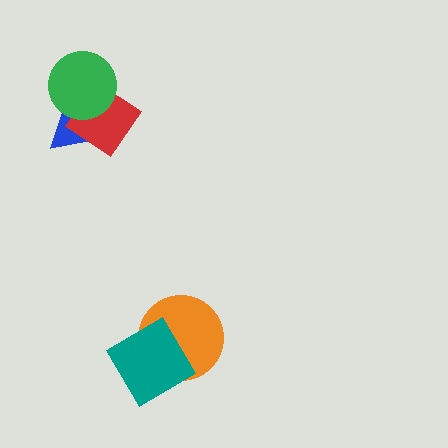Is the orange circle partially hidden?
Yes, it is partially covered by another shape.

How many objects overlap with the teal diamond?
1 object overlaps with the teal diamond.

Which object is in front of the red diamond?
The green circle is in front of the red diamond.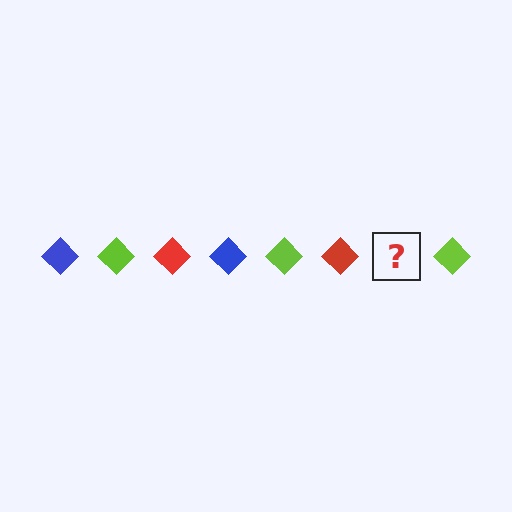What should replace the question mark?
The question mark should be replaced with a blue diamond.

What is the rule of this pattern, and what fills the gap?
The rule is that the pattern cycles through blue, lime, red diamonds. The gap should be filled with a blue diamond.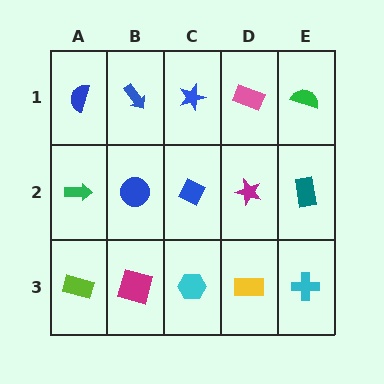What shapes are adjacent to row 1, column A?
A green arrow (row 2, column A), a blue arrow (row 1, column B).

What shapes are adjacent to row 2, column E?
A green semicircle (row 1, column E), a cyan cross (row 3, column E), a magenta star (row 2, column D).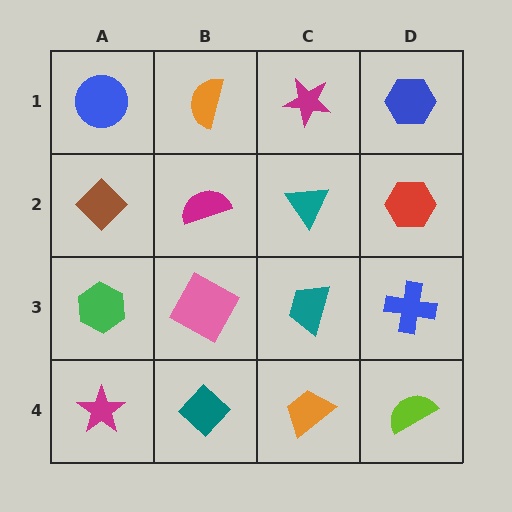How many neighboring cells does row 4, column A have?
2.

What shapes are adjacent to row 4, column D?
A blue cross (row 3, column D), an orange trapezoid (row 4, column C).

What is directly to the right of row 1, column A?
An orange semicircle.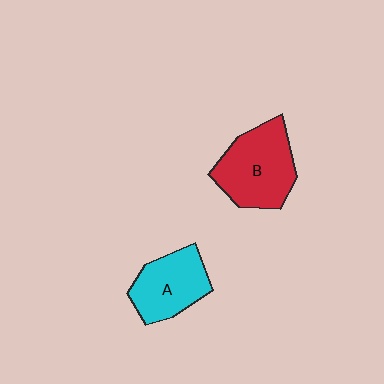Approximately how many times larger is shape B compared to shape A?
Approximately 1.3 times.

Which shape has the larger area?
Shape B (red).